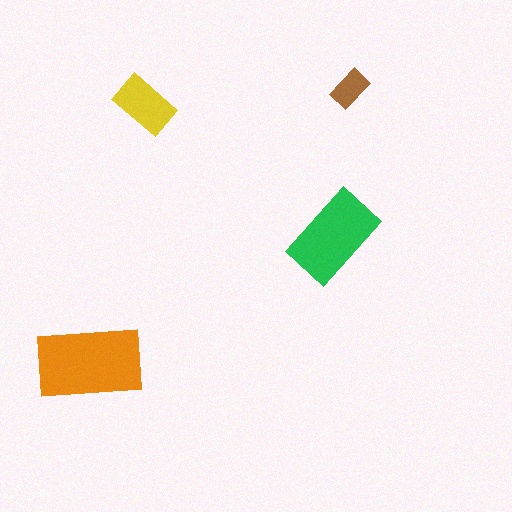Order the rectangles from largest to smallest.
the orange one, the green one, the yellow one, the brown one.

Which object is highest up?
The brown rectangle is topmost.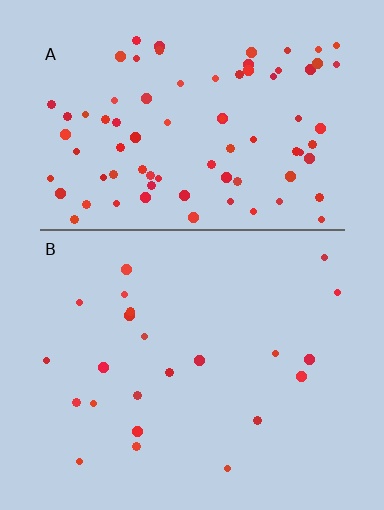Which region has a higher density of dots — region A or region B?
A (the top).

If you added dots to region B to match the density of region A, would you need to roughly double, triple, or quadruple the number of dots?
Approximately quadruple.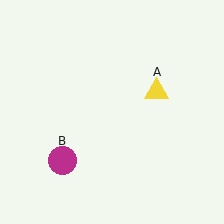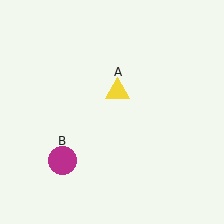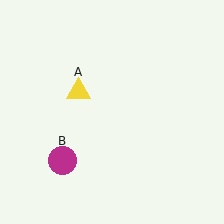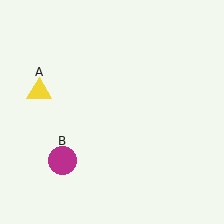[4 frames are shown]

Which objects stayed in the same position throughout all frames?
Magenta circle (object B) remained stationary.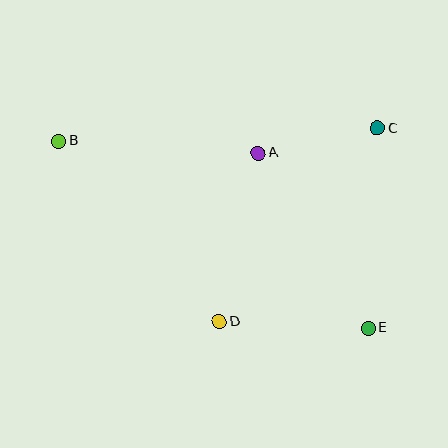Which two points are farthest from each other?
Points B and E are farthest from each other.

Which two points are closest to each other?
Points A and C are closest to each other.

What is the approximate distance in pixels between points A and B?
The distance between A and B is approximately 200 pixels.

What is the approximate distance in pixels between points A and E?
The distance between A and E is approximately 206 pixels.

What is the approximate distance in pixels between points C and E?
The distance between C and E is approximately 200 pixels.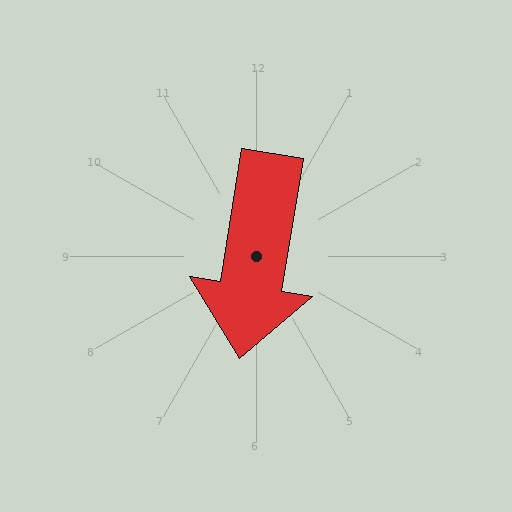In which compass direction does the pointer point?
South.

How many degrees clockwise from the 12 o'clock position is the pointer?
Approximately 189 degrees.